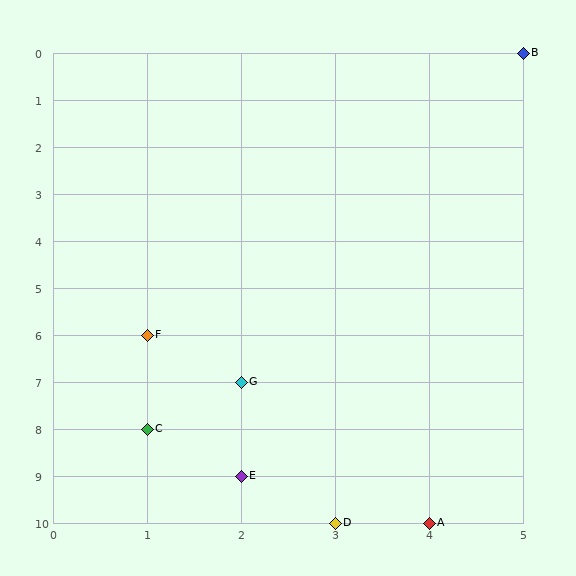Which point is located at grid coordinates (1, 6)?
Point F is at (1, 6).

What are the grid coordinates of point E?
Point E is at grid coordinates (2, 9).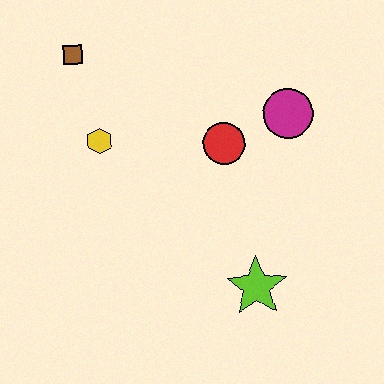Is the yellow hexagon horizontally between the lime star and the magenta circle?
No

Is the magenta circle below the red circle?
No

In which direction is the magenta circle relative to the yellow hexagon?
The magenta circle is to the right of the yellow hexagon.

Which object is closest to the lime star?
The red circle is closest to the lime star.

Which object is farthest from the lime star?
The brown square is farthest from the lime star.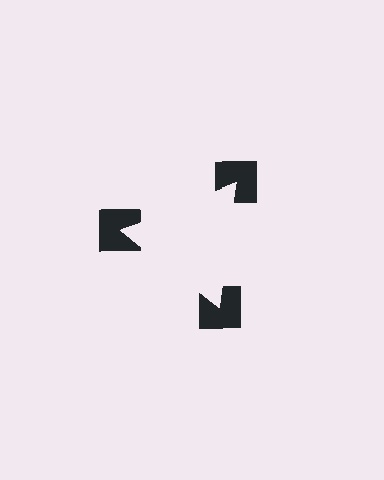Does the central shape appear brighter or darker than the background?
It typically appears slightly brighter than the background, even though no actual brightness change is drawn.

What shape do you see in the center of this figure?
An illusory triangle — its edges are inferred from the aligned wedge cuts in the notched squares, not physically drawn.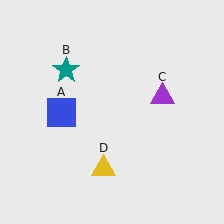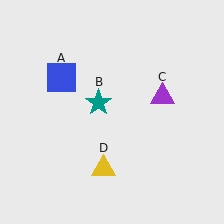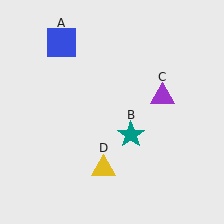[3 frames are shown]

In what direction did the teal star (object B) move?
The teal star (object B) moved down and to the right.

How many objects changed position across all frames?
2 objects changed position: blue square (object A), teal star (object B).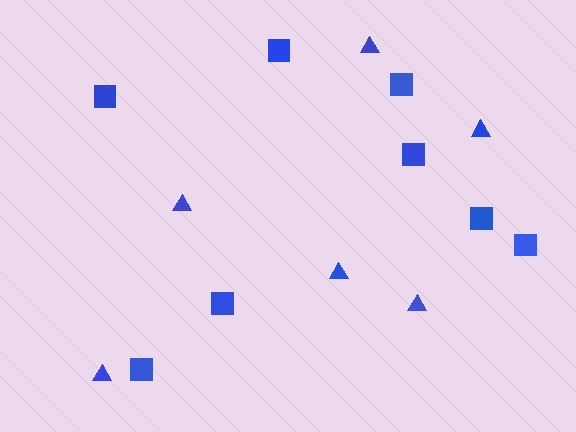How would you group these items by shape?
There are 2 groups: one group of triangles (6) and one group of squares (8).